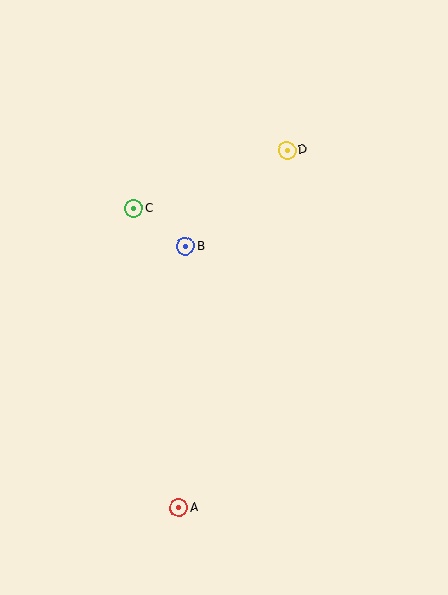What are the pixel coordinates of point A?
Point A is at (179, 508).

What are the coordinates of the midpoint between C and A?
The midpoint between C and A is at (156, 358).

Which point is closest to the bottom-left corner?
Point A is closest to the bottom-left corner.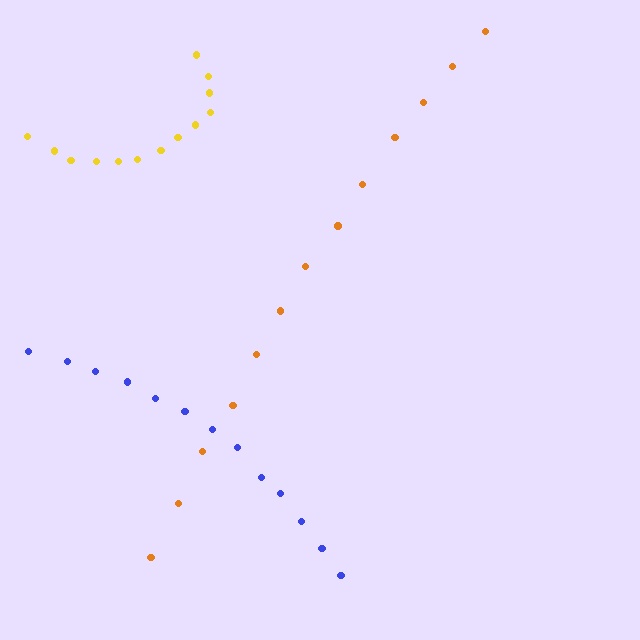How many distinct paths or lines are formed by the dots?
There are 3 distinct paths.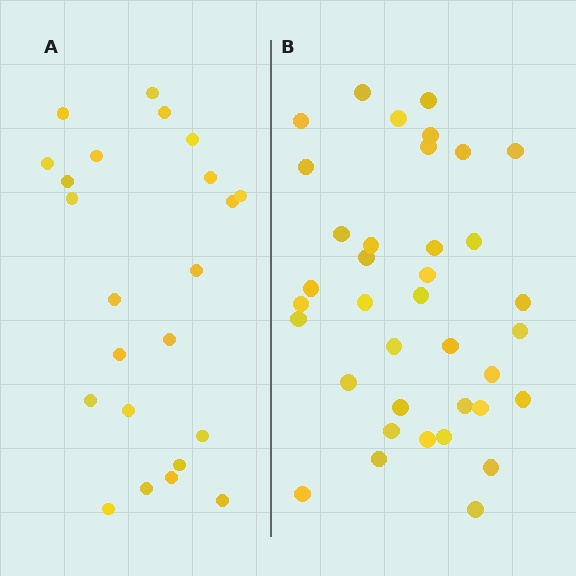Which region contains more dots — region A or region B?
Region B (the right region) has more dots.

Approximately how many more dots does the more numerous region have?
Region B has approximately 15 more dots than region A.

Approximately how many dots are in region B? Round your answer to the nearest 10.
About 40 dots. (The exact count is 37, which rounds to 40.)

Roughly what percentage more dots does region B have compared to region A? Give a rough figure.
About 60% more.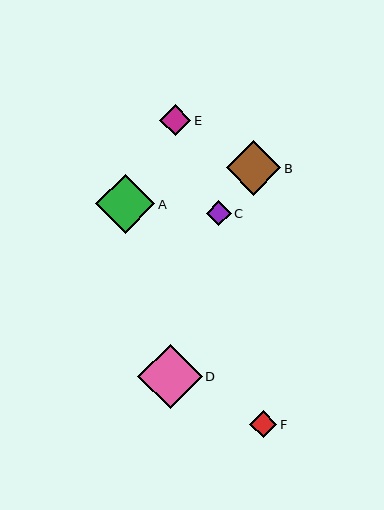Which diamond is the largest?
Diamond D is the largest with a size of approximately 64 pixels.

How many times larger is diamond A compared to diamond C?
Diamond A is approximately 2.4 times the size of diamond C.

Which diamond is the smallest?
Diamond C is the smallest with a size of approximately 25 pixels.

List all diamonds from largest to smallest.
From largest to smallest: D, A, B, E, F, C.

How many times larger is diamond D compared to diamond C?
Diamond D is approximately 2.6 times the size of diamond C.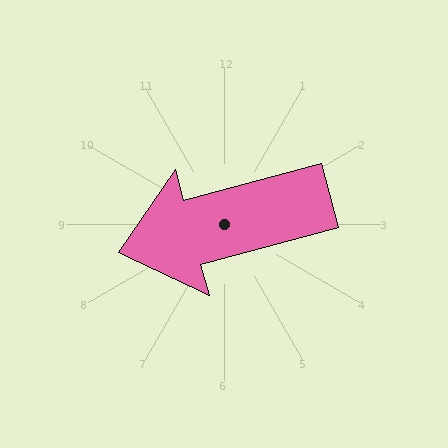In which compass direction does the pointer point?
West.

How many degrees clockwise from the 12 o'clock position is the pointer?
Approximately 255 degrees.